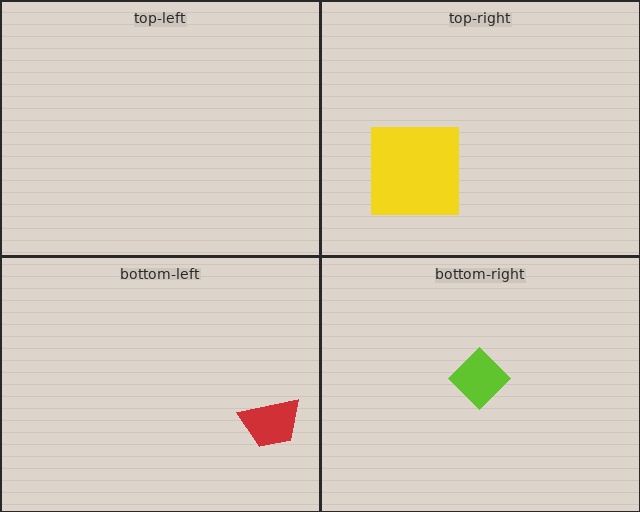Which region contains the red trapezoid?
The bottom-left region.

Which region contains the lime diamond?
The bottom-right region.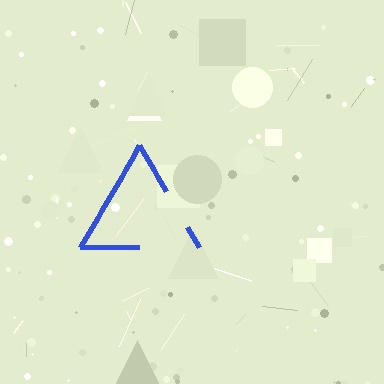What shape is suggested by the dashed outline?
The dashed outline suggests a triangle.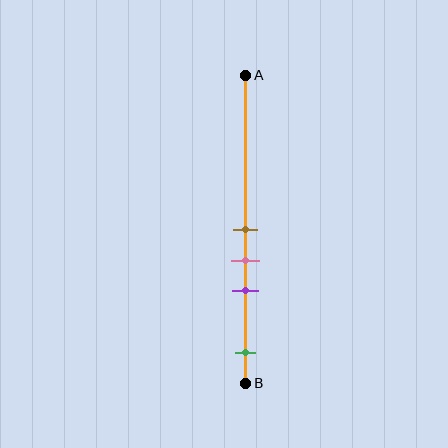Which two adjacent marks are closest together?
The brown and pink marks are the closest adjacent pair.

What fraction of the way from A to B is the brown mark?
The brown mark is approximately 50% (0.5) of the way from A to B.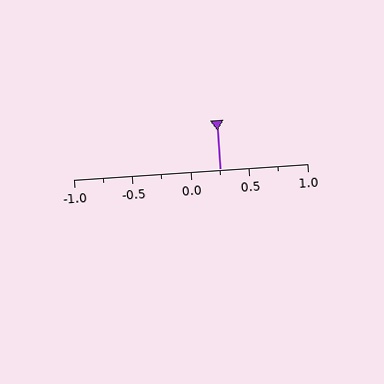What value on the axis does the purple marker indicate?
The marker indicates approximately 0.25.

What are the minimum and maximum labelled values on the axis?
The axis runs from -1.0 to 1.0.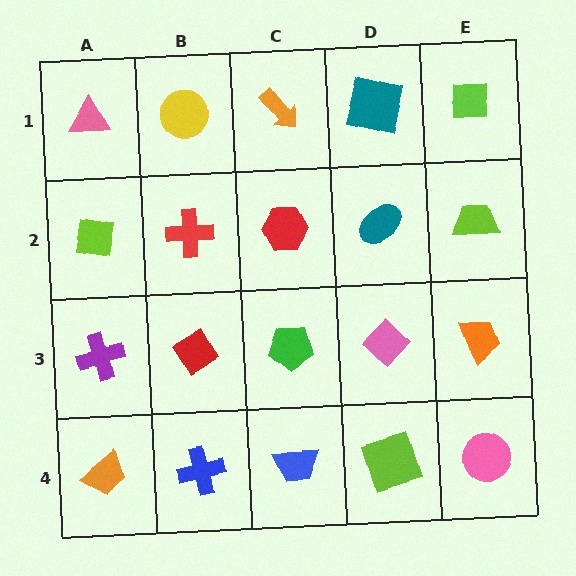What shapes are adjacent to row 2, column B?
A yellow circle (row 1, column B), a red diamond (row 3, column B), a lime square (row 2, column A), a red hexagon (row 2, column C).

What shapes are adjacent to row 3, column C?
A red hexagon (row 2, column C), a blue trapezoid (row 4, column C), a red diamond (row 3, column B), a pink diamond (row 3, column D).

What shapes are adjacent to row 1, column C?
A red hexagon (row 2, column C), a yellow circle (row 1, column B), a teal square (row 1, column D).